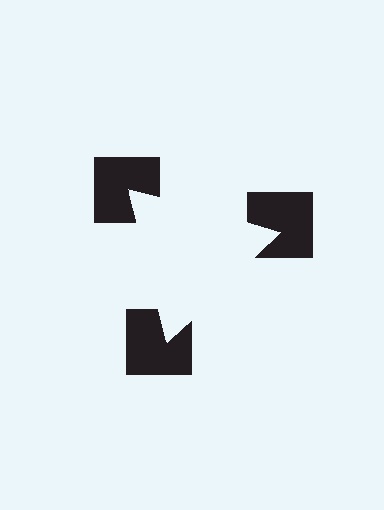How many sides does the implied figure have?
3 sides.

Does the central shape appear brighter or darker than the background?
It typically appears slightly brighter than the background, even though no actual brightness change is drawn.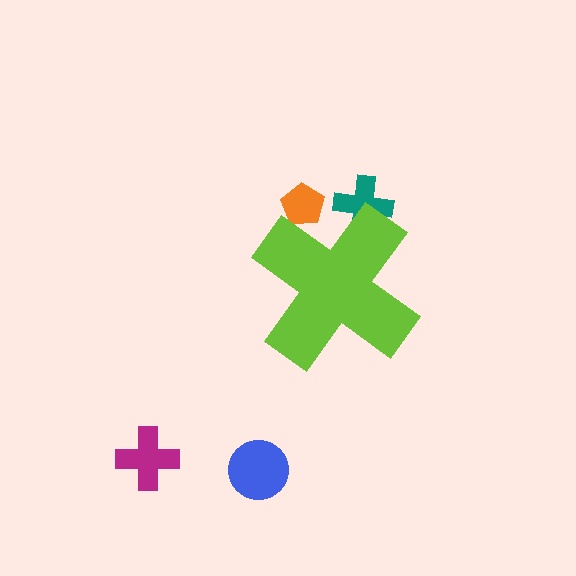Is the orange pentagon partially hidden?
Yes, the orange pentagon is partially hidden behind the lime cross.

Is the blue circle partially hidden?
No, the blue circle is fully visible.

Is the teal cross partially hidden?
Yes, the teal cross is partially hidden behind the lime cross.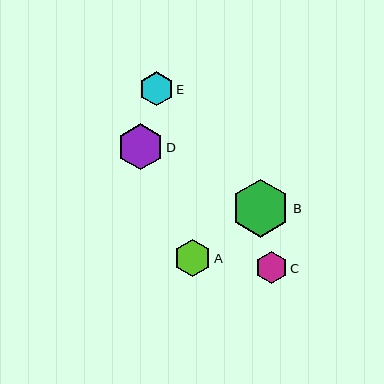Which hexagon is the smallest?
Hexagon C is the smallest with a size of approximately 32 pixels.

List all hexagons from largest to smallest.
From largest to smallest: B, D, A, E, C.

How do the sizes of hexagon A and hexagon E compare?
Hexagon A and hexagon E are approximately the same size.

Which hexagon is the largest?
Hexagon B is the largest with a size of approximately 58 pixels.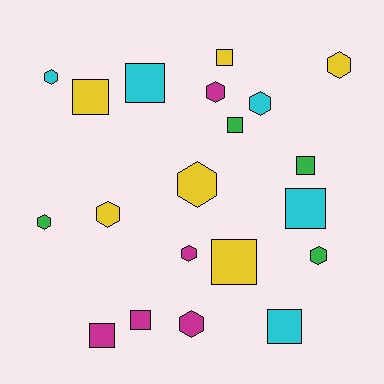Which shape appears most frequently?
Square, with 10 objects.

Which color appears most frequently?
Yellow, with 6 objects.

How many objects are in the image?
There are 20 objects.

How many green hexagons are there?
There are 2 green hexagons.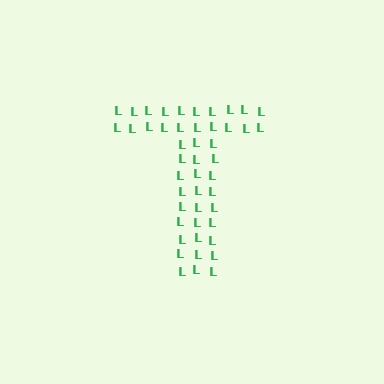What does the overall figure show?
The overall figure shows the letter T.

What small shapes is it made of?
It is made of small letter L's.